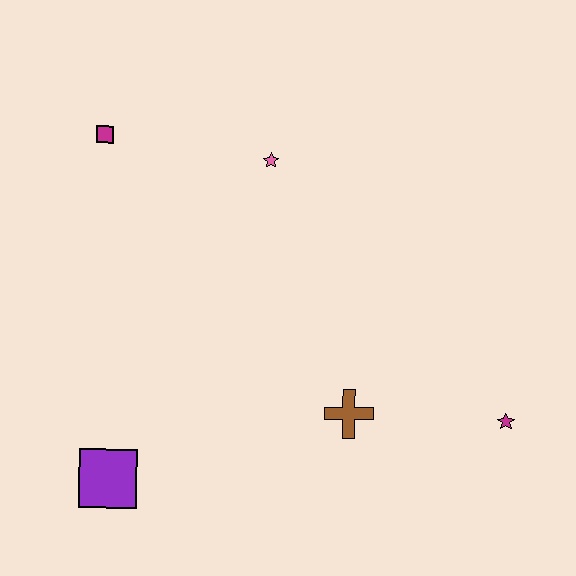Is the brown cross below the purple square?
No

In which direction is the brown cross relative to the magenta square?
The brown cross is below the magenta square.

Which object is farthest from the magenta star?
The magenta square is farthest from the magenta star.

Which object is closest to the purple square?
The brown cross is closest to the purple square.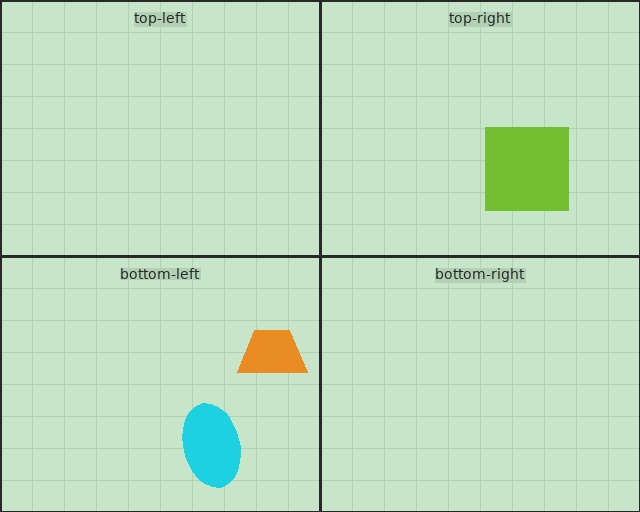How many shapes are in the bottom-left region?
2.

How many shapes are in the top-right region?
1.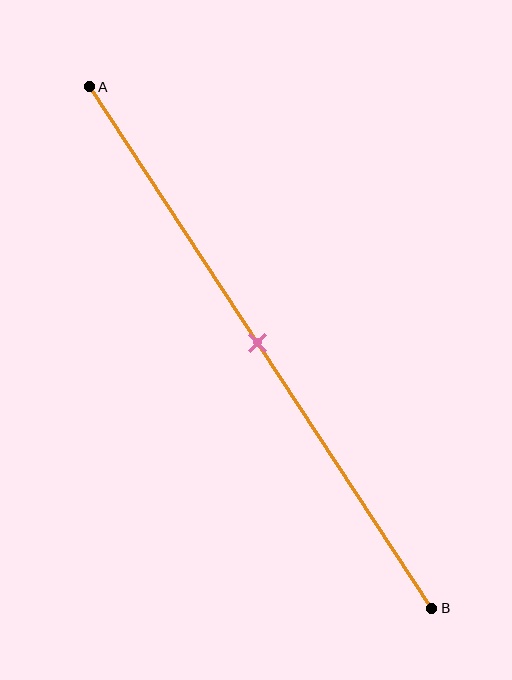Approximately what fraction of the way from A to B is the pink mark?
The pink mark is approximately 50% of the way from A to B.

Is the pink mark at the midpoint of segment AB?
Yes, the mark is approximately at the midpoint.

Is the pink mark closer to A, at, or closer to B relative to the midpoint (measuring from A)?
The pink mark is approximately at the midpoint of segment AB.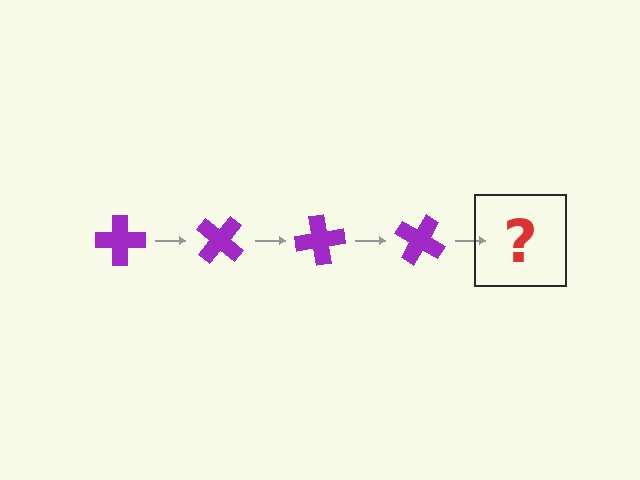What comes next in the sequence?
The next element should be a purple cross rotated 160 degrees.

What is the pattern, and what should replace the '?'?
The pattern is that the cross rotates 40 degrees each step. The '?' should be a purple cross rotated 160 degrees.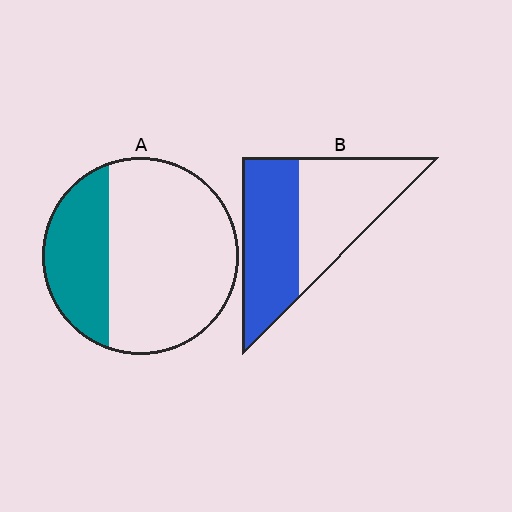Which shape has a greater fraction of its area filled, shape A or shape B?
Shape B.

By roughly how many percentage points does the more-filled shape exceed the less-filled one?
By roughly 20 percentage points (B over A).